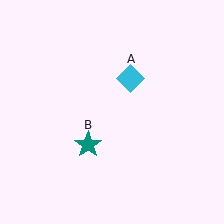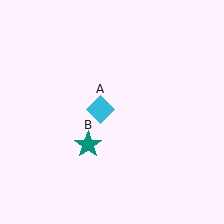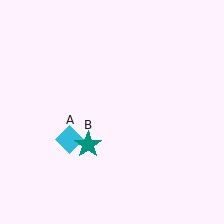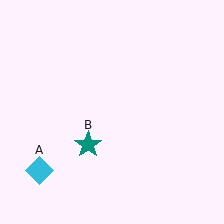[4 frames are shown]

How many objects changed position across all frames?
1 object changed position: cyan diamond (object A).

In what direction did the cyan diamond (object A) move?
The cyan diamond (object A) moved down and to the left.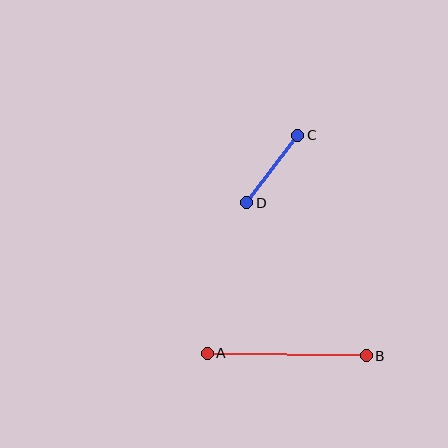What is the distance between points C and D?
The distance is approximately 85 pixels.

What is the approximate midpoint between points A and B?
The midpoint is at approximately (287, 354) pixels.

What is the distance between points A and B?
The distance is approximately 159 pixels.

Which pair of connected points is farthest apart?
Points A and B are farthest apart.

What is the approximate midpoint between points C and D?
The midpoint is at approximately (272, 169) pixels.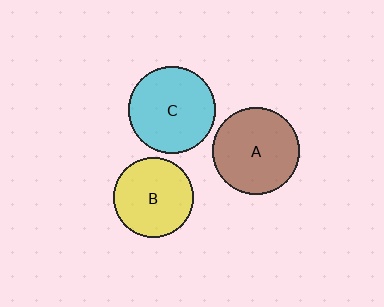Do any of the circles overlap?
No, none of the circles overlap.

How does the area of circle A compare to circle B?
Approximately 1.2 times.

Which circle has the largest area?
Circle A (brown).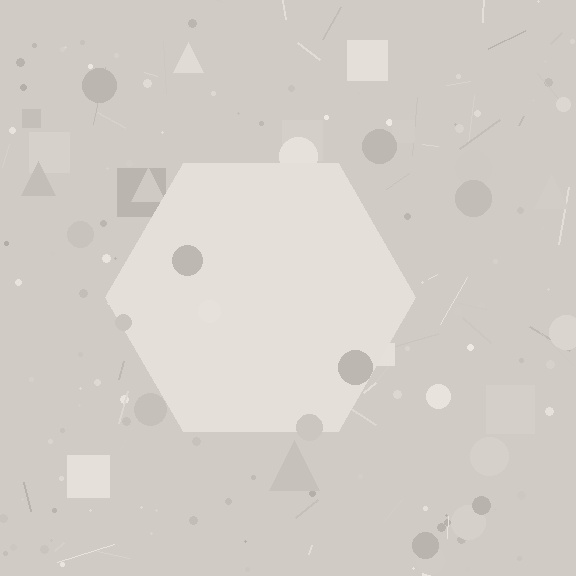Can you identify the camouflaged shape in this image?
The camouflaged shape is a hexagon.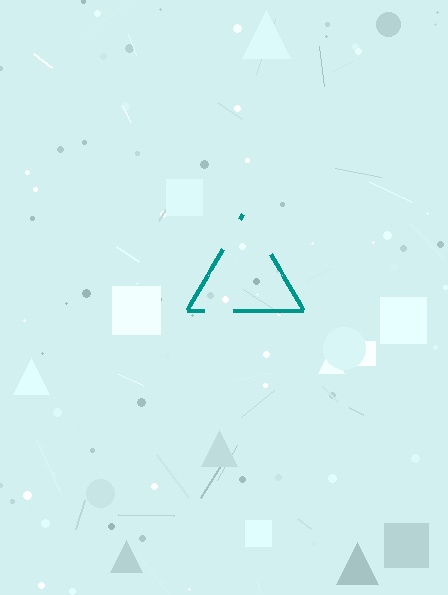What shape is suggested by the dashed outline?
The dashed outline suggests a triangle.